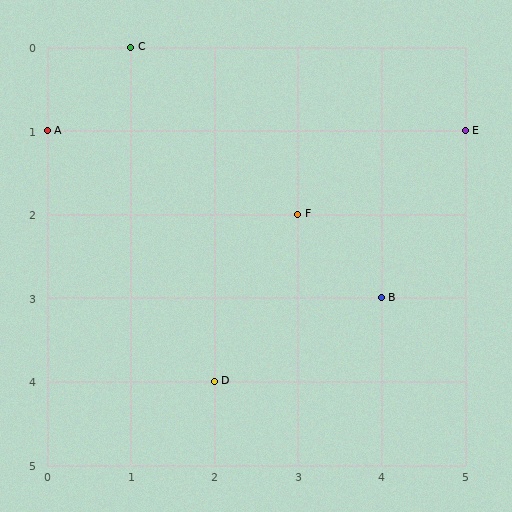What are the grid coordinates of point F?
Point F is at grid coordinates (3, 2).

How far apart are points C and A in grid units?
Points C and A are 1 column and 1 row apart (about 1.4 grid units diagonally).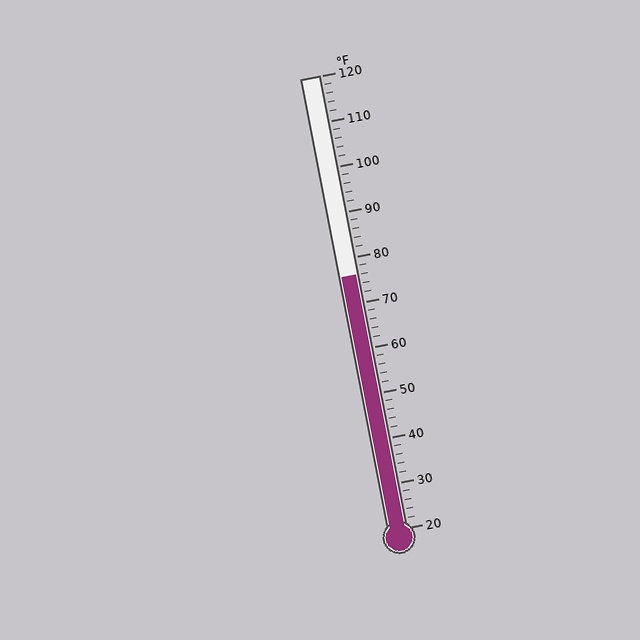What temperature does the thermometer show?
The thermometer shows approximately 76°F.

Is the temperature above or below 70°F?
The temperature is above 70°F.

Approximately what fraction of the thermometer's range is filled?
The thermometer is filled to approximately 55% of its range.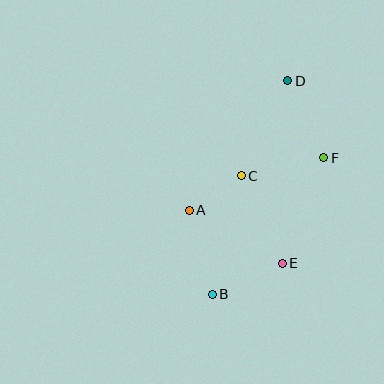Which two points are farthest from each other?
Points B and D are farthest from each other.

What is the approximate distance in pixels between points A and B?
The distance between A and B is approximately 87 pixels.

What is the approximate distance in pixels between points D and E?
The distance between D and E is approximately 182 pixels.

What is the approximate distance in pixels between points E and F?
The distance between E and F is approximately 113 pixels.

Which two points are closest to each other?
Points A and C are closest to each other.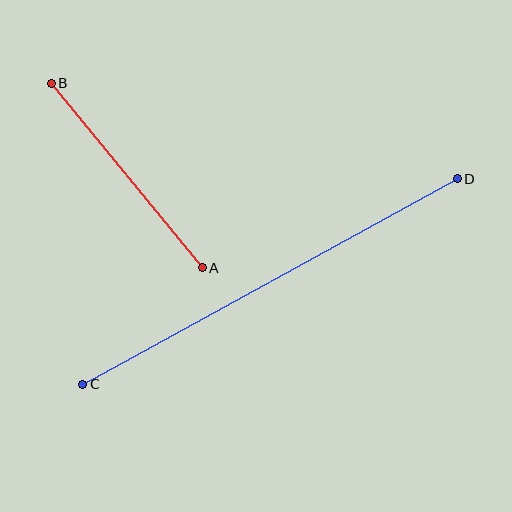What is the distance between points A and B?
The distance is approximately 238 pixels.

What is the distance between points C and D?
The distance is approximately 427 pixels.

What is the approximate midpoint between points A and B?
The midpoint is at approximately (127, 176) pixels.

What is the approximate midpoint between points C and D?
The midpoint is at approximately (270, 281) pixels.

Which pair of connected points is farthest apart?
Points C and D are farthest apart.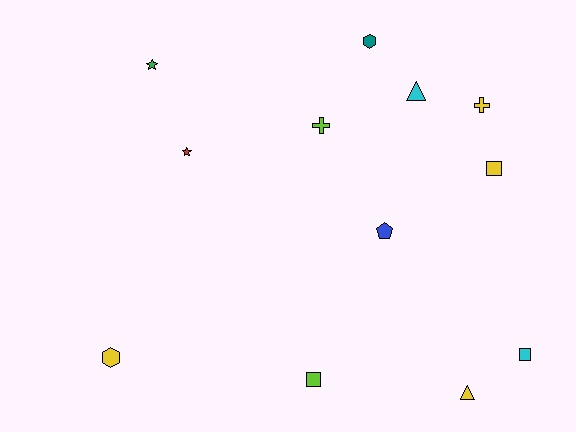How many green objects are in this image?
There is 1 green object.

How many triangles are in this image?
There are 2 triangles.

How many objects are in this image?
There are 12 objects.